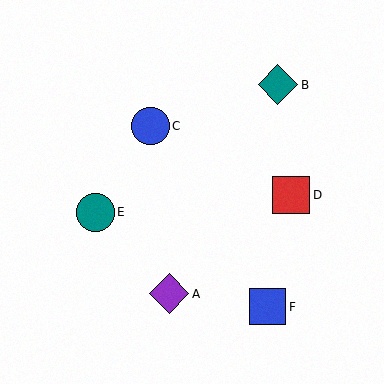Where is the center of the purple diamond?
The center of the purple diamond is at (169, 294).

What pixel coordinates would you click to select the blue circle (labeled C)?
Click at (151, 126) to select the blue circle C.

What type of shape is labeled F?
Shape F is a blue square.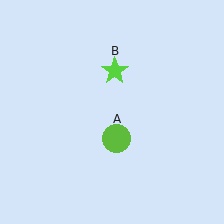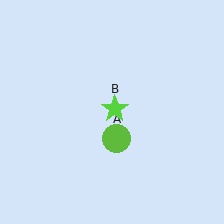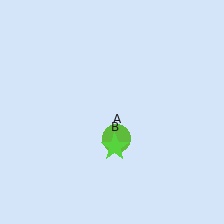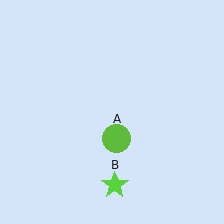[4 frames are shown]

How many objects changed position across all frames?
1 object changed position: lime star (object B).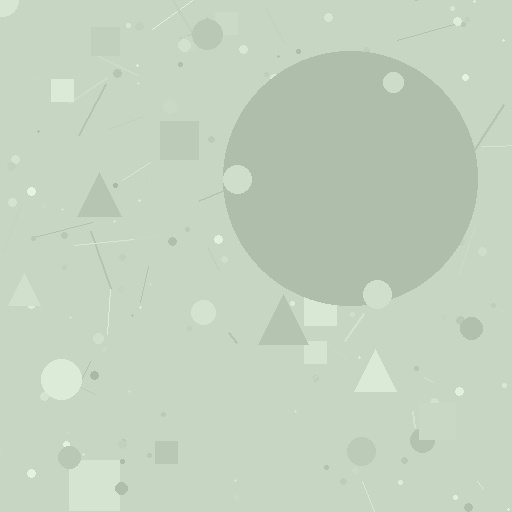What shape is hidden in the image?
A circle is hidden in the image.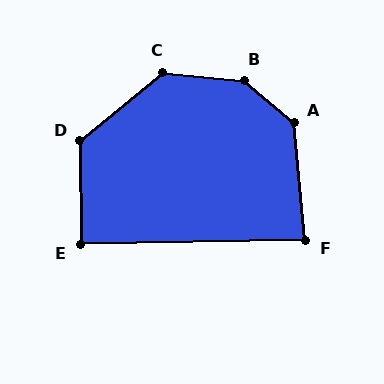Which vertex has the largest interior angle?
B, at approximately 145 degrees.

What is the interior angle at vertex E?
Approximately 89 degrees (approximately right).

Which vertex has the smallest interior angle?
F, at approximately 86 degrees.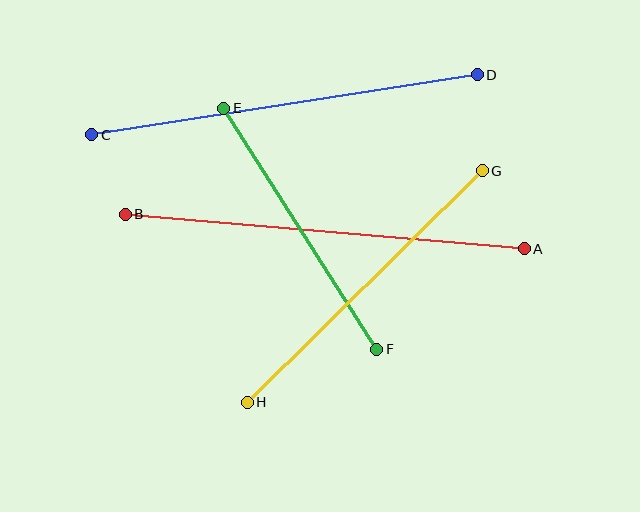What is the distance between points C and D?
The distance is approximately 390 pixels.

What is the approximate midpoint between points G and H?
The midpoint is at approximately (365, 287) pixels.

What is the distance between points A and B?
The distance is approximately 400 pixels.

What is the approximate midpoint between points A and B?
The midpoint is at approximately (325, 231) pixels.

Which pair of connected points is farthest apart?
Points A and B are farthest apart.